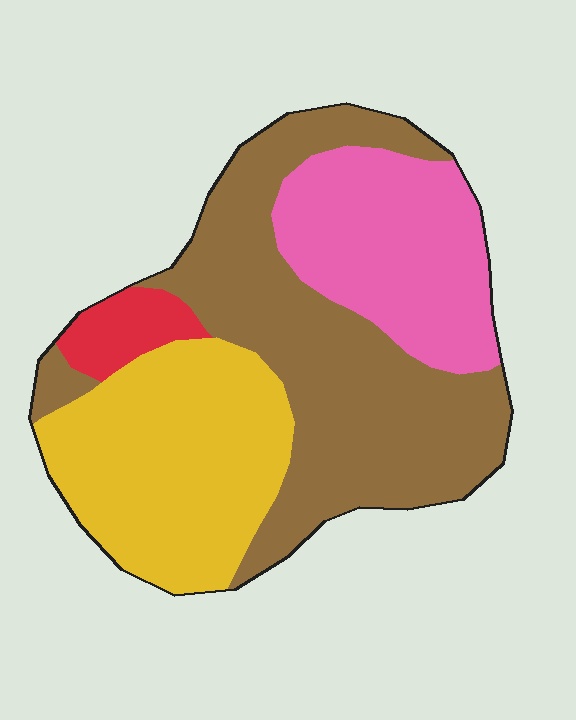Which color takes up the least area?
Red, at roughly 5%.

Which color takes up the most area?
Brown, at roughly 45%.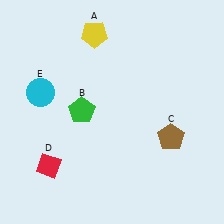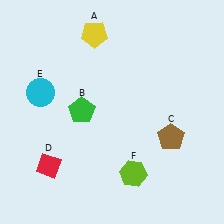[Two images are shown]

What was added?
A lime hexagon (F) was added in Image 2.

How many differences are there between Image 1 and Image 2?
There is 1 difference between the two images.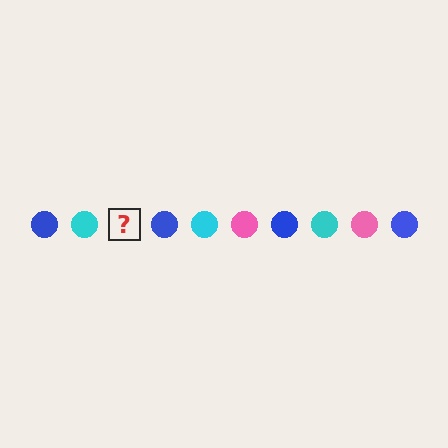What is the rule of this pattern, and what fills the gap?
The rule is that the pattern cycles through blue, cyan, pink circles. The gap should be filled with a pink circle.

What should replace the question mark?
The question mark should be replaced with a pink circle.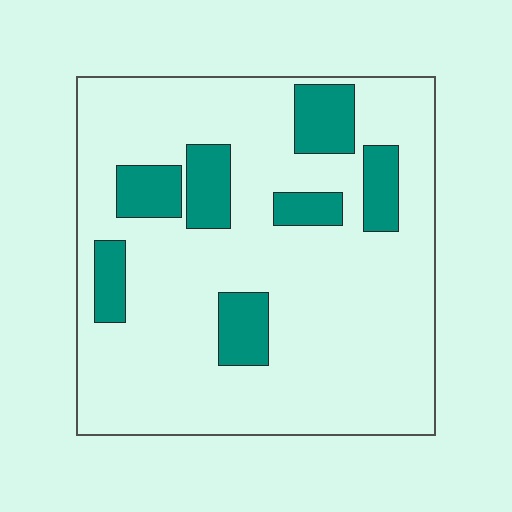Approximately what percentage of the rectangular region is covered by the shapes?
Approximately 20%.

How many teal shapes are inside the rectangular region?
7.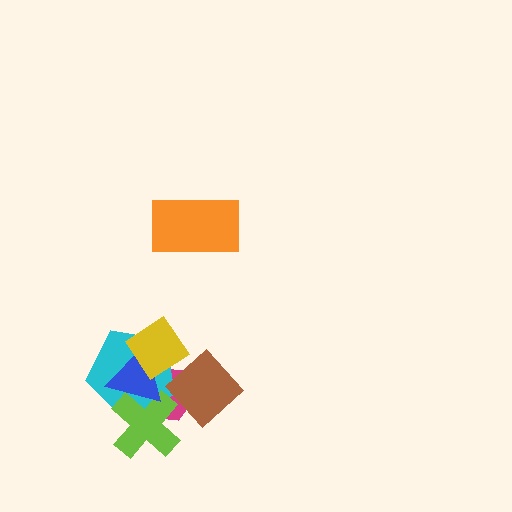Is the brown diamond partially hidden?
Yes, it is partially covered by another shape.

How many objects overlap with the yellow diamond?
4 objects overlap with the yellow diamond.